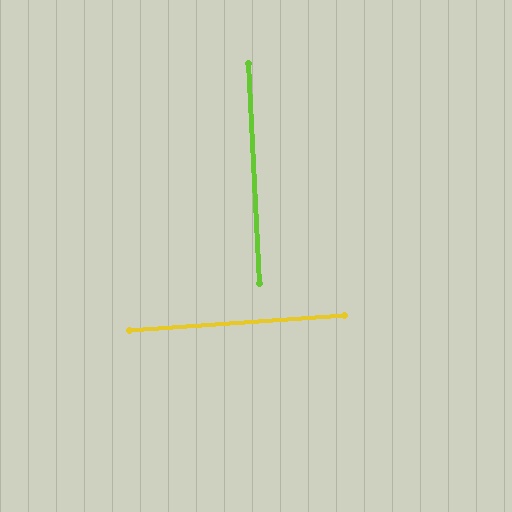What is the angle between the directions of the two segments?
Approximately 89 degrees.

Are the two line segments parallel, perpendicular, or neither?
Perpendicular — they meet at approximately 89°.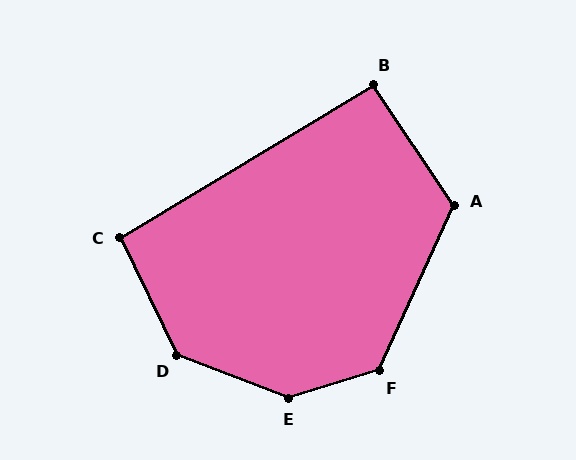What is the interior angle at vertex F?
Approximately 131 degrees (obtuse).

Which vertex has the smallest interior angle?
B, at approximately 93 degrees.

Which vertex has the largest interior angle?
E, at approximately 143 degrees.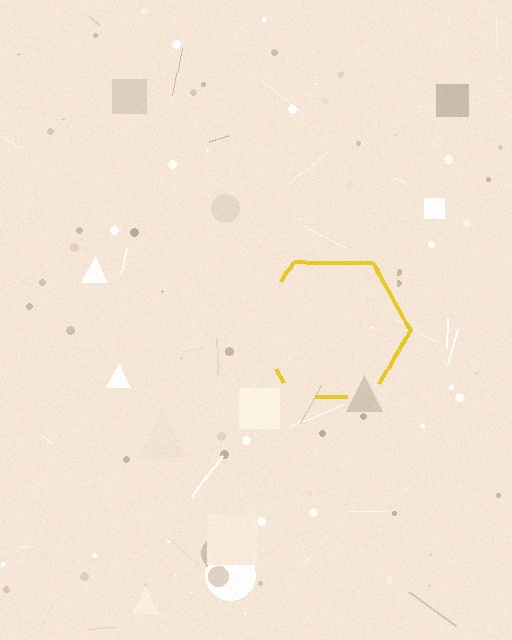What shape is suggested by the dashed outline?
The dashed outline suggests a hexagon.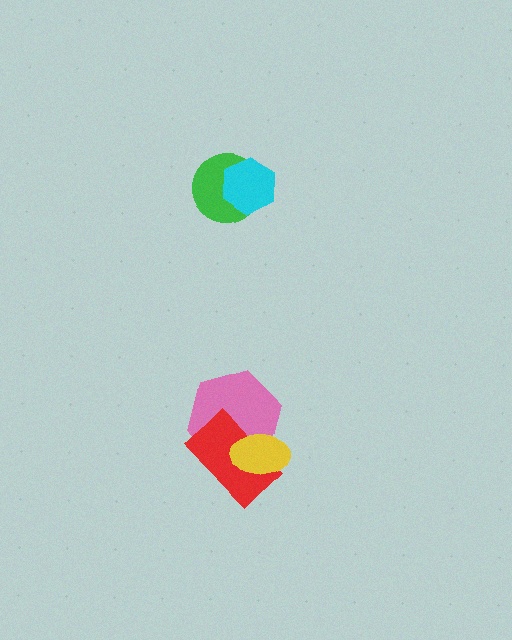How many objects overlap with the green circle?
1 object overlaps with the green circle.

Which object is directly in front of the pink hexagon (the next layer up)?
The red rectangle is directly in front of the pink hexagon.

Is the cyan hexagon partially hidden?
No, no other shape covers it.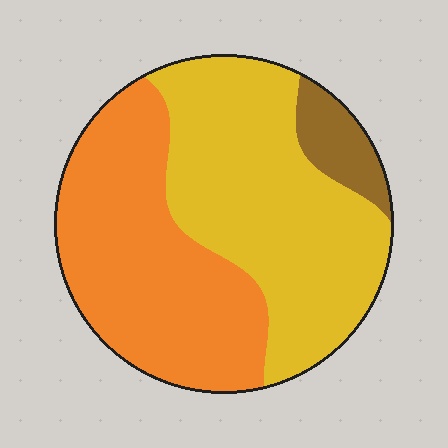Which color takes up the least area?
Brown, at roughly 10%.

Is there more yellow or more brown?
Yellow.